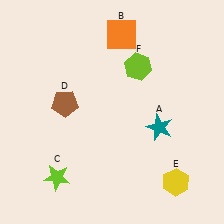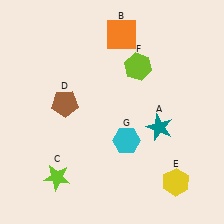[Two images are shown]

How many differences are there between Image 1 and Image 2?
There is 1 difference between the two images.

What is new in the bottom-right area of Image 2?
A cyan hexagon (G) was added in the bottom-right area of Image 2.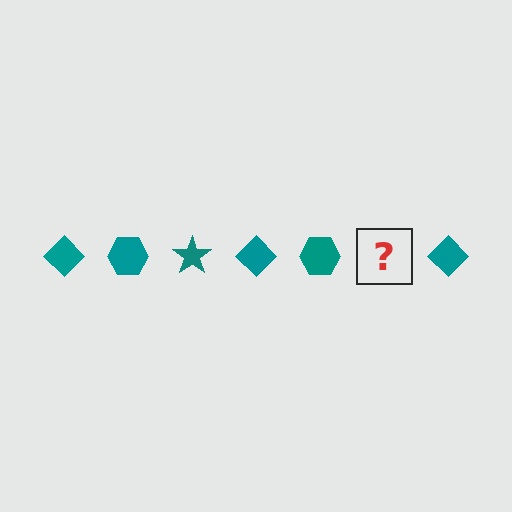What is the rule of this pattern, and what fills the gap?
The rule is that the pattern cycles through diamond, hexagon, star shapes in teal. The gap should be filled with a teal star.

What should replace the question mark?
The question mark should be replaced with a teal star.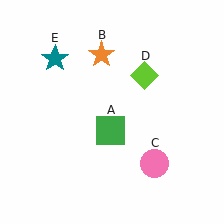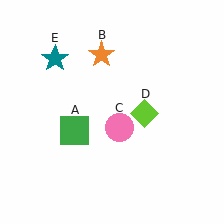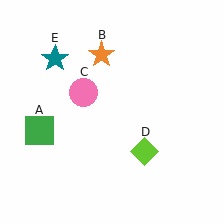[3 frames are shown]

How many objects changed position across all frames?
3 objects changed position: green square (object A), pink circle (object C), lime diamond (object D).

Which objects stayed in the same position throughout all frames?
Orange star (object B) and teal star (object E) remained stationary.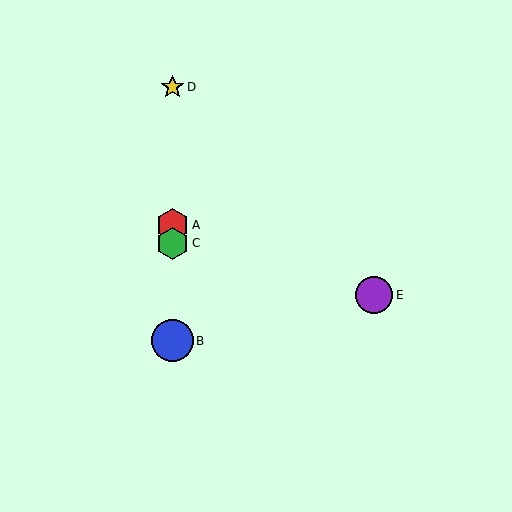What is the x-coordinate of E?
Object E is at x≈374.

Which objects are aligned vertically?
Objects A, B, C, D are aligned vertically.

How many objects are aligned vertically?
4 objects (A, B, C, D) are aligned vertically.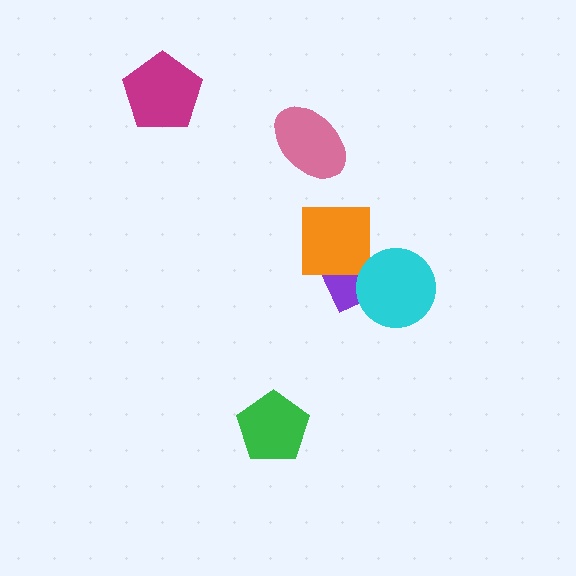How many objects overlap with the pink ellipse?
0 objects overlap with the pink ellipse.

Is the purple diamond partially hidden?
Yes, it is partially covered by another shape.